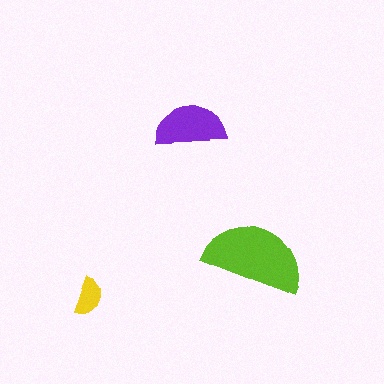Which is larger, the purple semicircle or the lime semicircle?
The lime one.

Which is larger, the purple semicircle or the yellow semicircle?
The purple one.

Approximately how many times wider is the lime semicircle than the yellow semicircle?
About 2.5 times wider.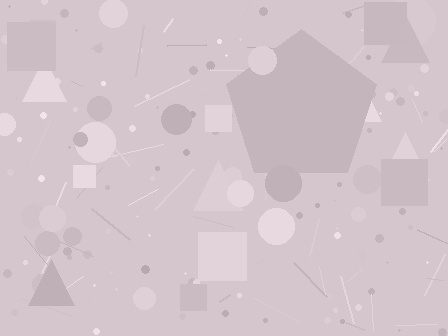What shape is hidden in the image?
A pentagon is hidden in the image.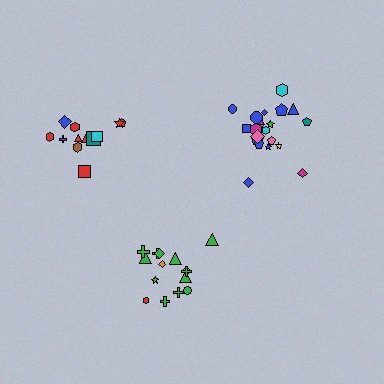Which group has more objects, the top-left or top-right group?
The top-right group.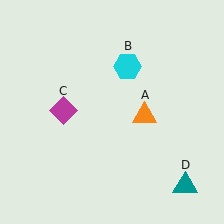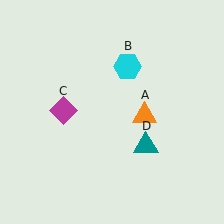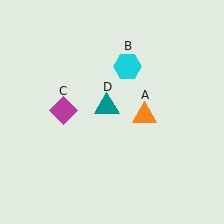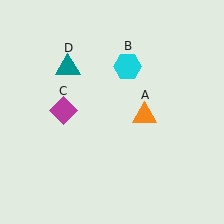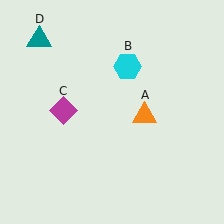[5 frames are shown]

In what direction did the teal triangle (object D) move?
The teal triangle (object D) moved up and to the left.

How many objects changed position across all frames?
1 object changed position: teal triangle (object D).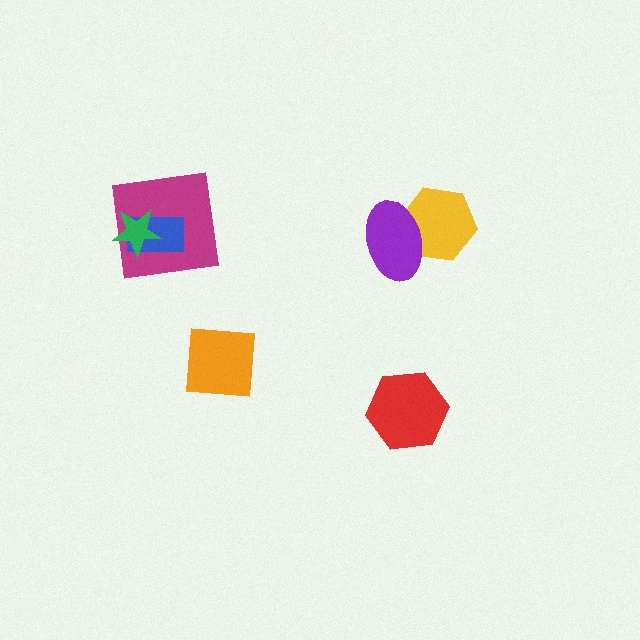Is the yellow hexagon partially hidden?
Yes, it is partially covered by another shape.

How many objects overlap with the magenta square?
2 objects overlap with the magenta square.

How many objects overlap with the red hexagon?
0 objects overlap with the red hexagon.